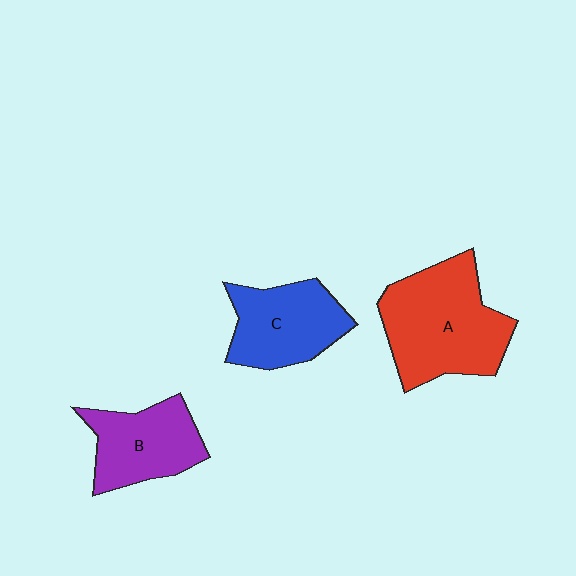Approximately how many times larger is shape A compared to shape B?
Approximately 1.5 times.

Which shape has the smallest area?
Shape B (purple).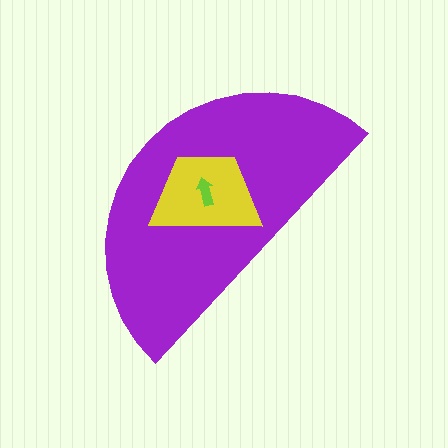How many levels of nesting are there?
3.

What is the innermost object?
The lime arrow.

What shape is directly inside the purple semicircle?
The yellow trapezoid.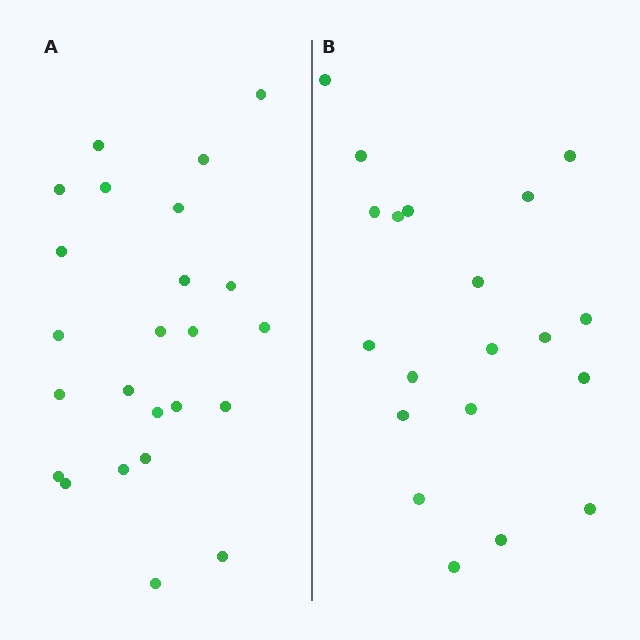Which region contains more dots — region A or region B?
Region A (the left region) has more dots.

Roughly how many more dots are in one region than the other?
Region A has about 4 more dots than region B.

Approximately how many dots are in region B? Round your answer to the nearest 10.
About 20 dots.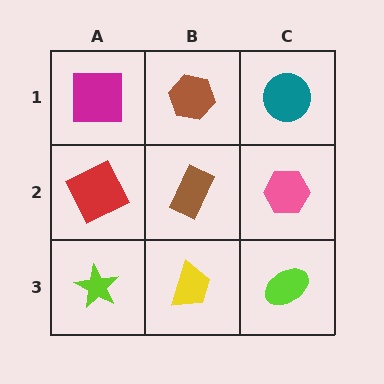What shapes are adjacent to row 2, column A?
A magenta square (row 1, column A), a lime star (row 3, column A), a brown rectangle (row 2, column B).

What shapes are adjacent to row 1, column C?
A pink hexagon (row 2, column C), a brown hexagon (row 1, column B).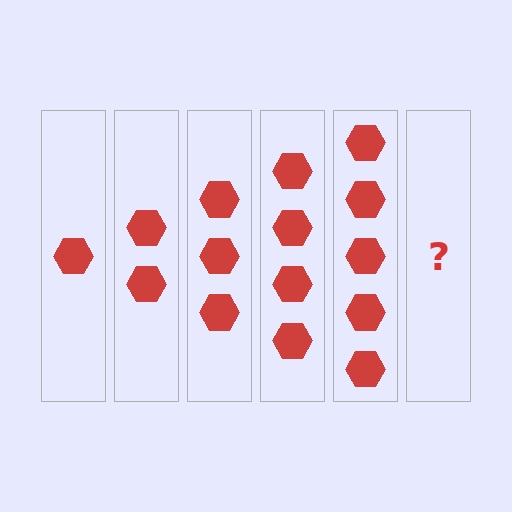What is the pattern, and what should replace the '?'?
The pattern is that each step adds one more hexagon. The '?' should be 6 hexagons.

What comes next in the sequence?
The next element should be 6 hexagons.